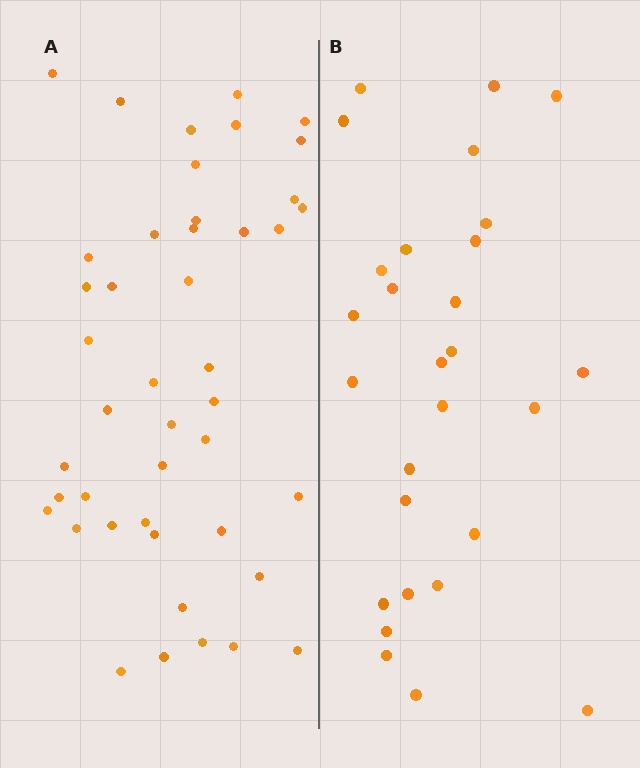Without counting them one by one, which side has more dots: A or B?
Region A (the left region) has more dots.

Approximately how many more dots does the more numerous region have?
Region A has approximately 15 more dots than region B.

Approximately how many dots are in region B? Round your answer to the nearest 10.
About 30 dots. (The exact count is 28, which rounds to 30.)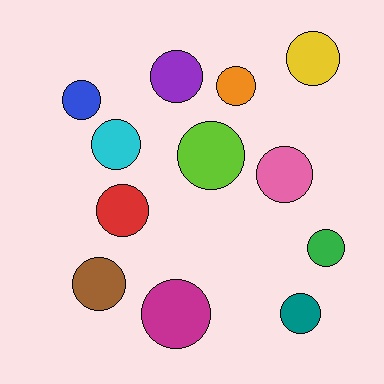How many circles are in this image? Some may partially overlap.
There are 12 circles.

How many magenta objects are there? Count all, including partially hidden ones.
There is 1 magenta object.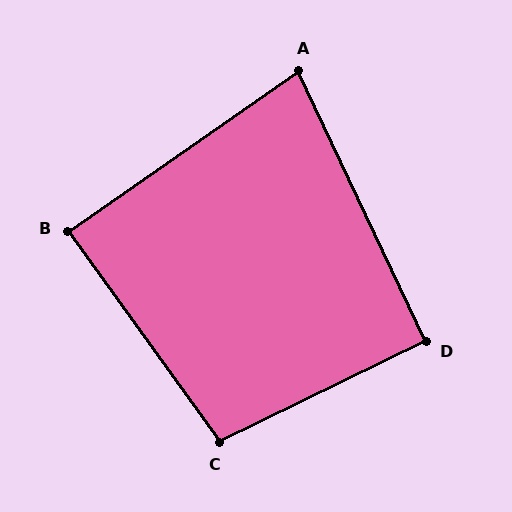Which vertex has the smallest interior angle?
A, at approximately 80 degrees.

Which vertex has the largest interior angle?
C, at approximately 100 degrees.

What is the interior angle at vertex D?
Approximately 91 degrees (approximately right).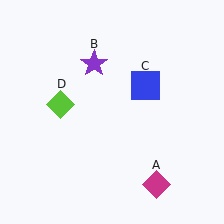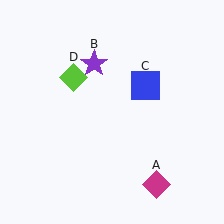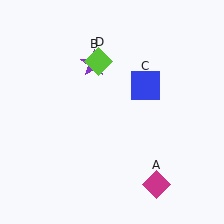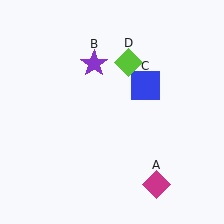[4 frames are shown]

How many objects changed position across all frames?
1 object changed position: lime diamond (object D).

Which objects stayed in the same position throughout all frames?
Magenta diamond (object A) and purple star (object B) and blue square (object C) remained stationary.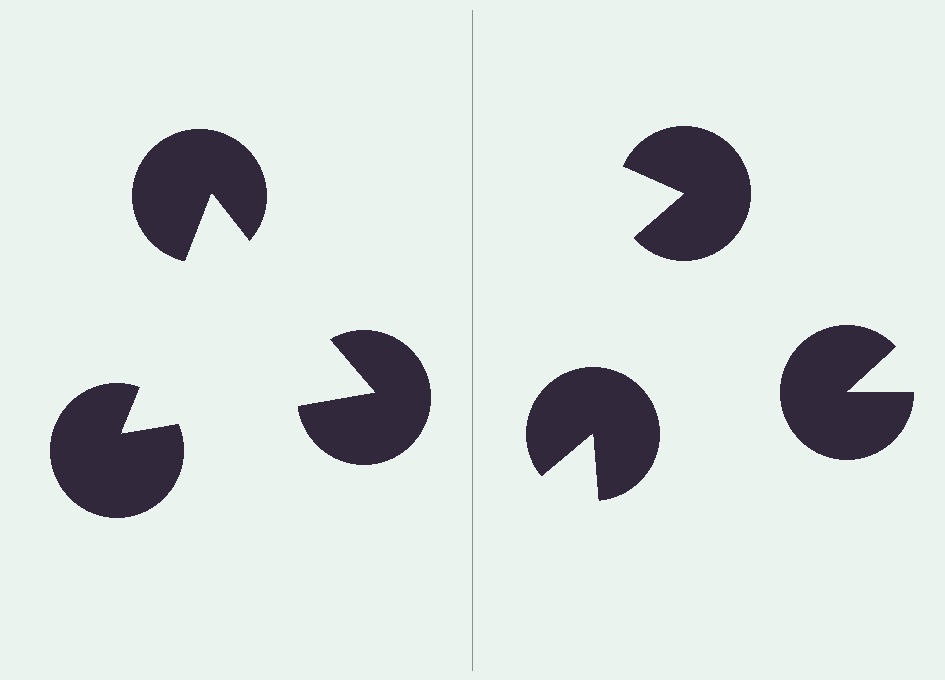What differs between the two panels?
The pac-man discs are positioned identically on both sides; only the wedge orientations differ. On the left they align to a triangle; on the right they are misaligned.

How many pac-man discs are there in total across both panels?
6 — 3 on each side.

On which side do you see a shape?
An illusory triangle appears on the left side. On the right side the wedge cuts are rotated, so no coherent shape forms.